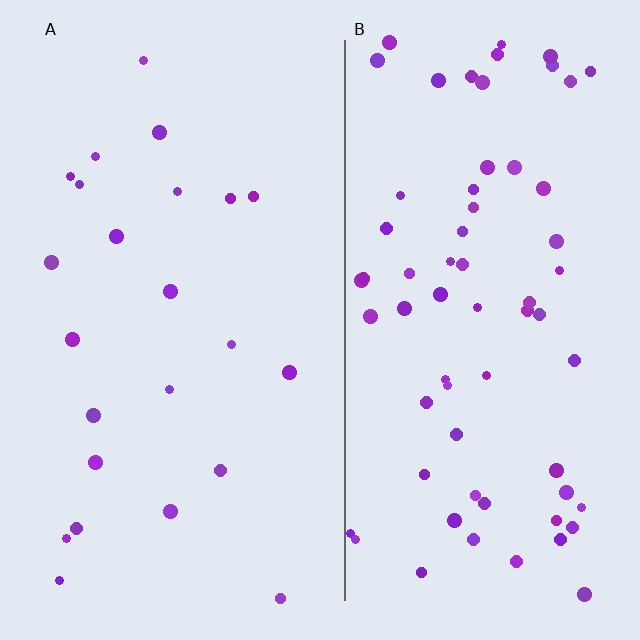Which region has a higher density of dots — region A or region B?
B (the right).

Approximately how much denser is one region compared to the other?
Approximately 2.9× — region B over region A.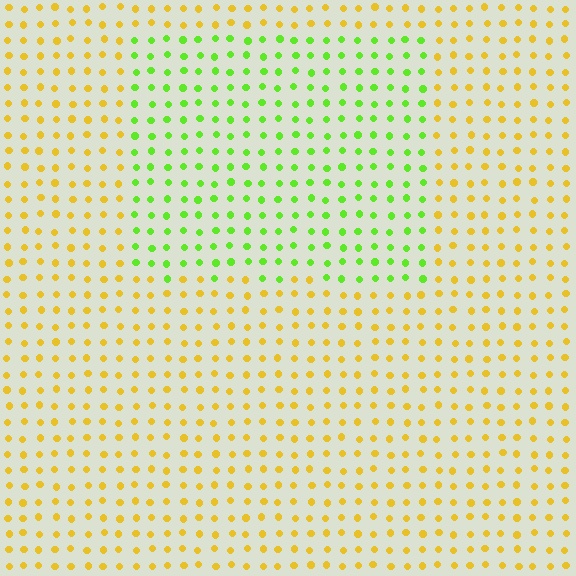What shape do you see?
I see a rectangle.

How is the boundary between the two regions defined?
The boundary is defined purely by a slight shift in hue (about 56 degrees). Spacing, size, and orientation are identical on both sides.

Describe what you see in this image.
The image is filled with small yellow elements in a uniform arrangement. A rectangle-shaped region is visible where the elements are tinted to a slightly different hue, forming a subtle color boundary.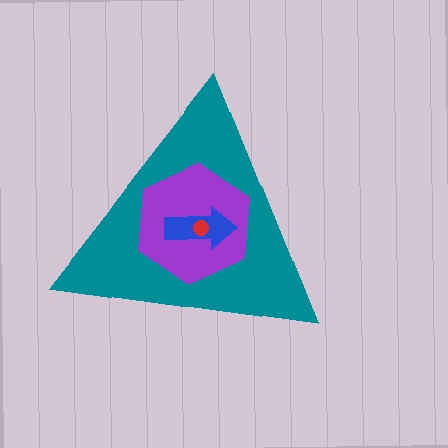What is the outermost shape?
The teal triangle.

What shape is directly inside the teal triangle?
The purple hexagon.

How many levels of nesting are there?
4.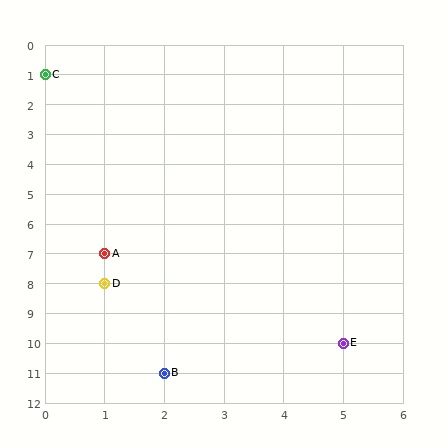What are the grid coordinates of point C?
Point C is at grid coordinates (0, 1).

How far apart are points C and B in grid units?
Points C and B are 2 columns and 10 rows apart (about 10.2 grid units diagonally).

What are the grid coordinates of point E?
Point E is at grid coordinates (5, 10).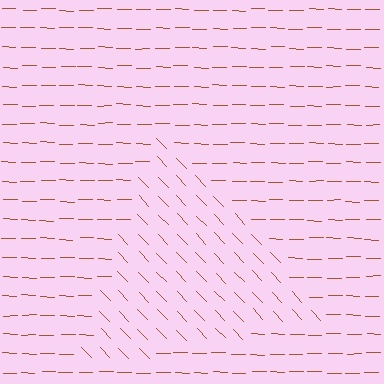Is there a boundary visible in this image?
Yes, there is a texture boundary formed by a change in line orientation.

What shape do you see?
I see a triangle.